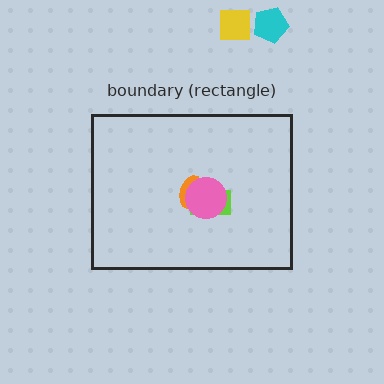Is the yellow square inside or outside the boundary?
Outside.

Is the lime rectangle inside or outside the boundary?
Inside.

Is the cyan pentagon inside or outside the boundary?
Outside.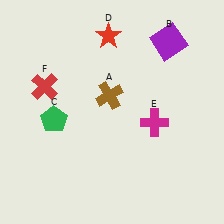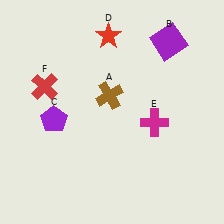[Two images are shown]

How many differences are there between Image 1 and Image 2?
There is 1 difference between the two images.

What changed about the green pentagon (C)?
In Image 1, C is green. In Image 2, it changed to purple.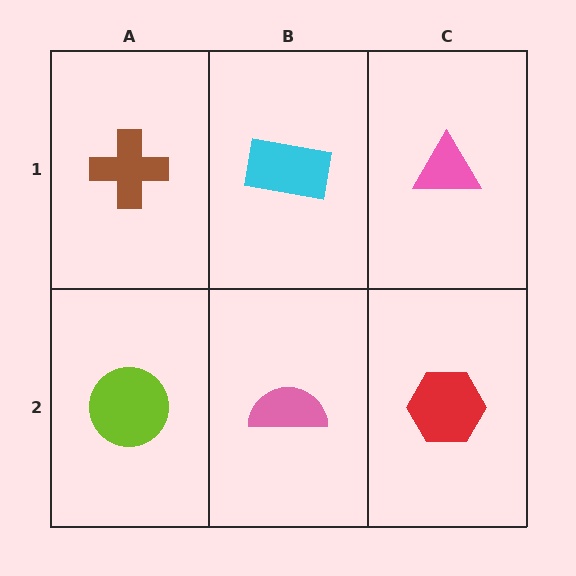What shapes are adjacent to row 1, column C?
A red hexagon (row 2, column C), a cyan rectangle (row 1, column B).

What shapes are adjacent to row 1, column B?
A pink semicircle (row 2, column B), a brown cross (row 1, column A), a pink triangle (row 1, column C).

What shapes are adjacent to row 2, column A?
A brown cross (row 1, column A), a pink semicircle (row 2, column B).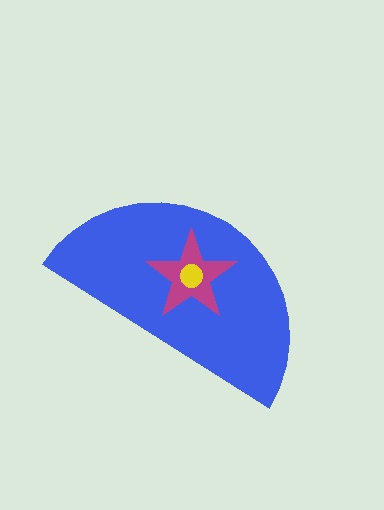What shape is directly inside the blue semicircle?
The magenta star.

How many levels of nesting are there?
3.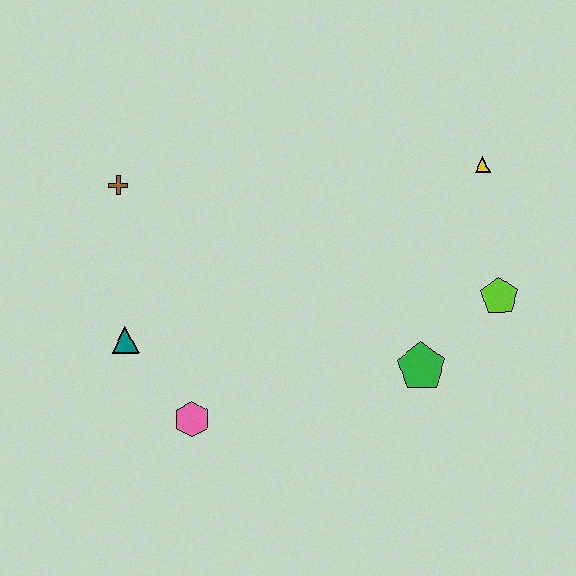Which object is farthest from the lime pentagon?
The brown cross is farthest from the lime pentagon.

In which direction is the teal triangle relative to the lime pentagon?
The teal triangle is to the left of the lime pentagon.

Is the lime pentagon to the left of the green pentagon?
No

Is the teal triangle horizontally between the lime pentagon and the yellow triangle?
No